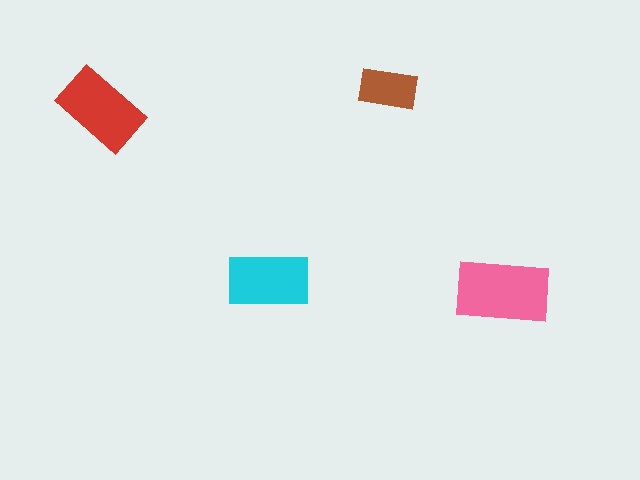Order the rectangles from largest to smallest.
the pink one, the red one, the cyan one, the brown one.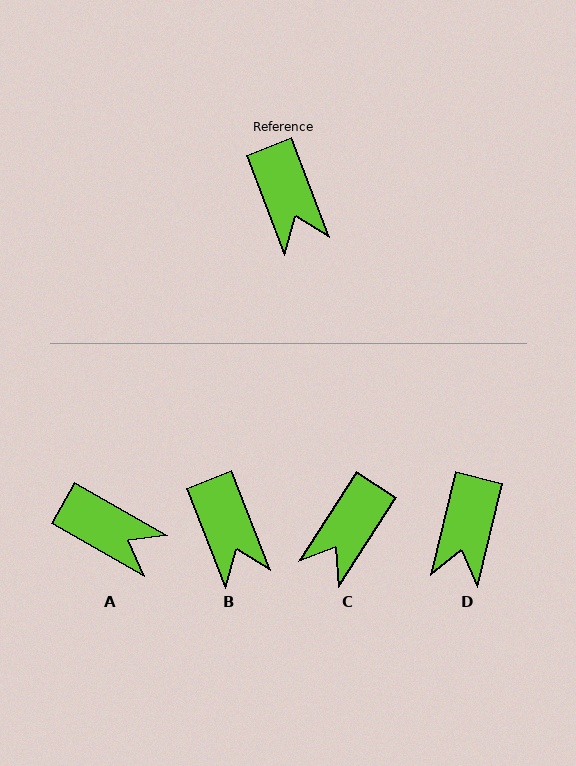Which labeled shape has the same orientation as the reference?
B.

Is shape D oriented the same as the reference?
No, it is off by about 35 degrees.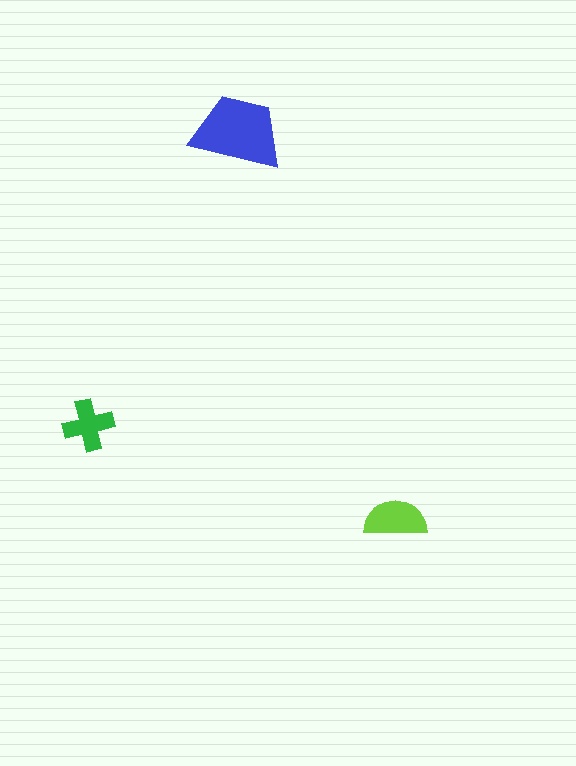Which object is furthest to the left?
The green cross is leftmost.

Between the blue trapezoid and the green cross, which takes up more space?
The blue trapezoid.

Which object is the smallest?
The green cross.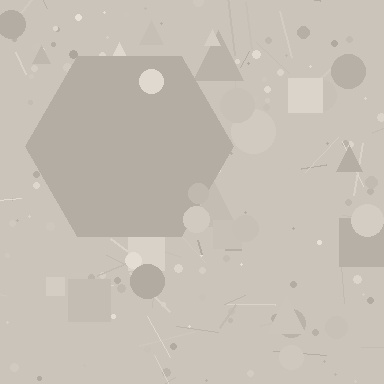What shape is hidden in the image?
A hexagon is hidden in the image.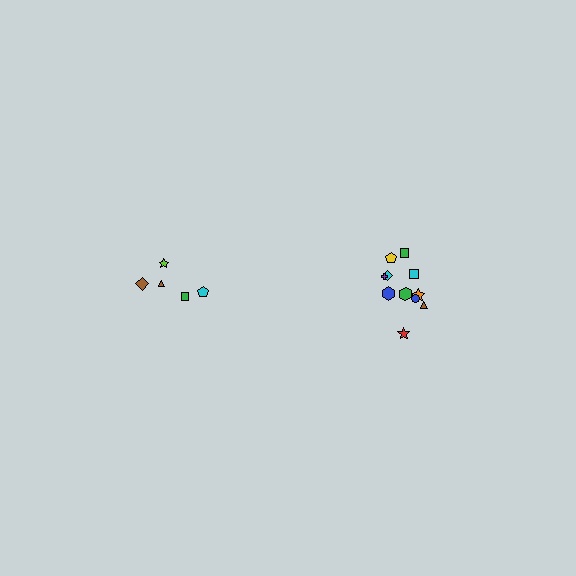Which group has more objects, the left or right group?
The right group.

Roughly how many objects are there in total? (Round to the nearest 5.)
Roughly 15 objects in total.